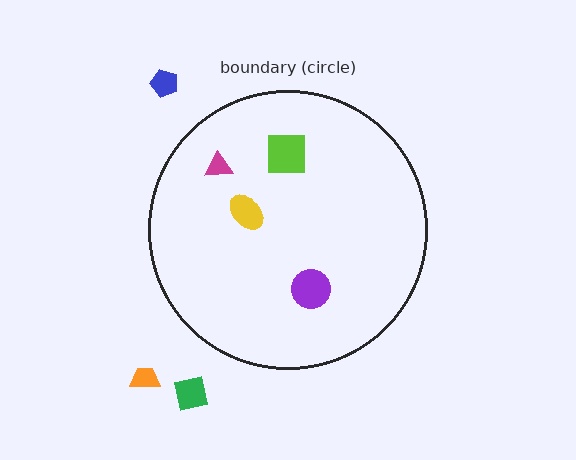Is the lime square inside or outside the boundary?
Inside.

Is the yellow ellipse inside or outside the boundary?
Inside.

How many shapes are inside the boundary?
4 inside, 3 outside.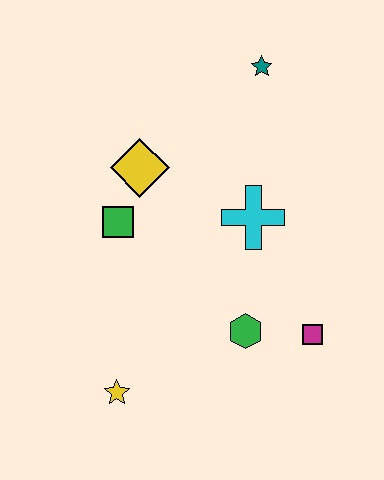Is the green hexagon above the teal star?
No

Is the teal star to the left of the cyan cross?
No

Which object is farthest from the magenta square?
The teal star is farthest from the magenta square.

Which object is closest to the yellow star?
The green hexagon is closest to the yellow star.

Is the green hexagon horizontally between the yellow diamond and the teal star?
Yes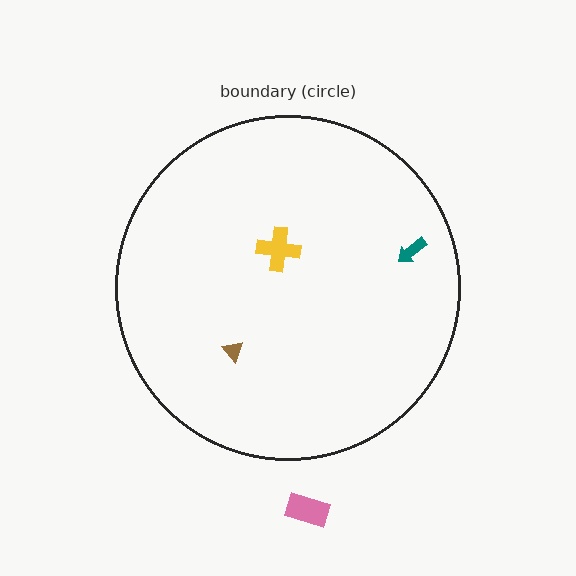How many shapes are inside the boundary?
3 inside, 1 outside.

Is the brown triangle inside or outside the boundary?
Inside.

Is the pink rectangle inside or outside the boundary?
Outside.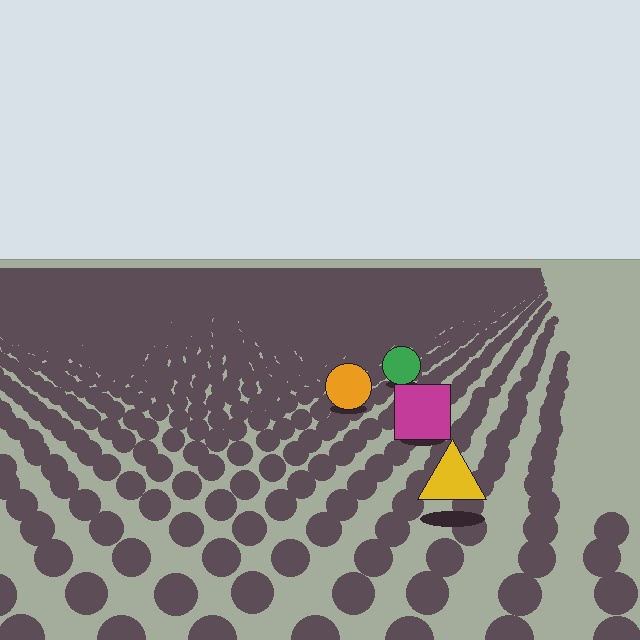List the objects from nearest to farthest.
From nearest to farthest: the yellow triangle, the magenta square, the orange circle, the green circle.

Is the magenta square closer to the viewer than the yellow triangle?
No. The yellow triangle is closer — you can tell from the texture gradient: the ground texture is coarser near it.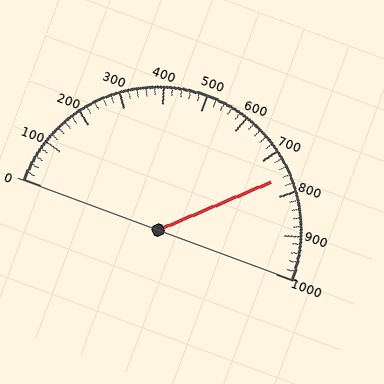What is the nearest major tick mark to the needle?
The nearest major tick mark is 800.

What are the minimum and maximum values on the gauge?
The gauge ranges from 0 to 1000.